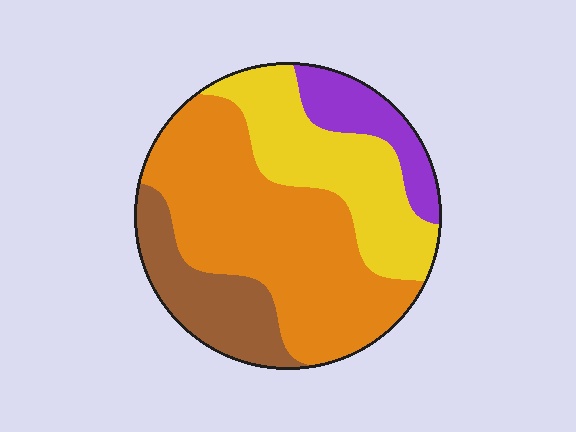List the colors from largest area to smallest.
From largest to smallest: orange, yellow, brown, purple.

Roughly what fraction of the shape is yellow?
Yellow covers about 25% of the shape.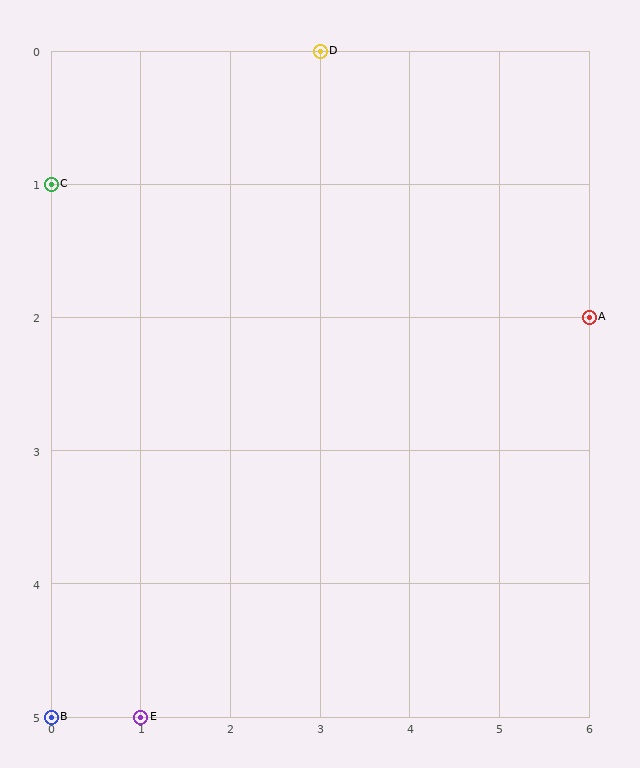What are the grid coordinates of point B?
Point B is at grid coordinates (0, 5).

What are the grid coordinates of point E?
Point E is at grid coordinates (1, 5).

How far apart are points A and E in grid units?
Points A and E are 5 columns and 3 rows apart (about 5.8 grid units diagonally).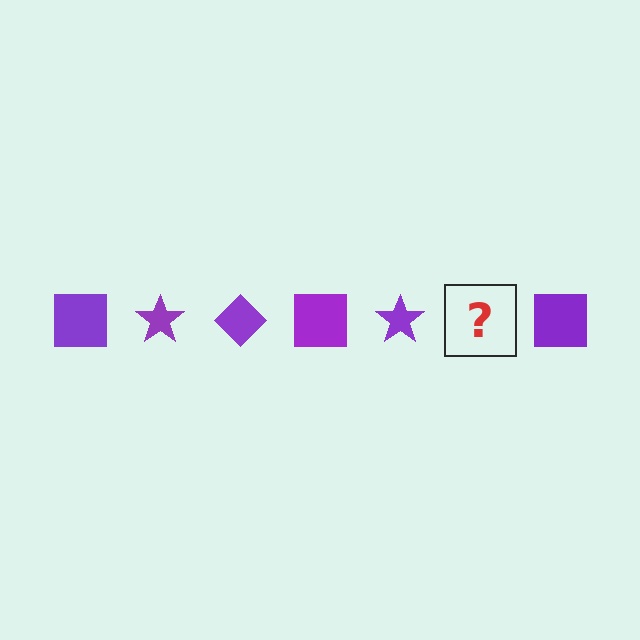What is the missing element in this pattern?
The missing element is a purple diamond.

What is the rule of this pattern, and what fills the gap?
The rule is that the pattern cycles through square, star, diamond shapes in purple. The gap should be filled with a purple diamond.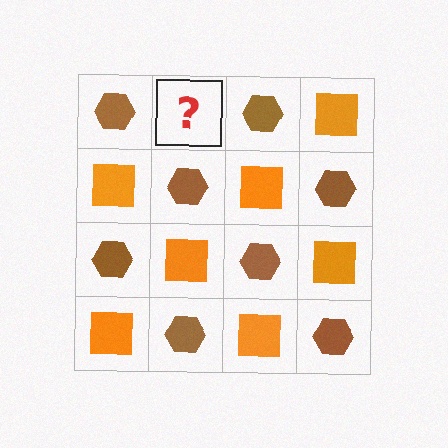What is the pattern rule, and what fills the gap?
The rule is that it alternates brown hexagon and orange square in a checkerboard pattern. The gap should be filled with an orange square.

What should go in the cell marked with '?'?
The missing cell should contain an orange square.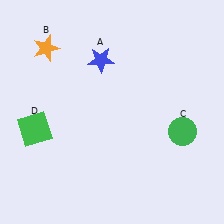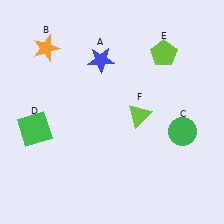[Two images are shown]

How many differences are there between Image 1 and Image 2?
There are 2 differences between the two images.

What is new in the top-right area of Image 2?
A lime pentagon (E) was added in the top-right area of Image 2.